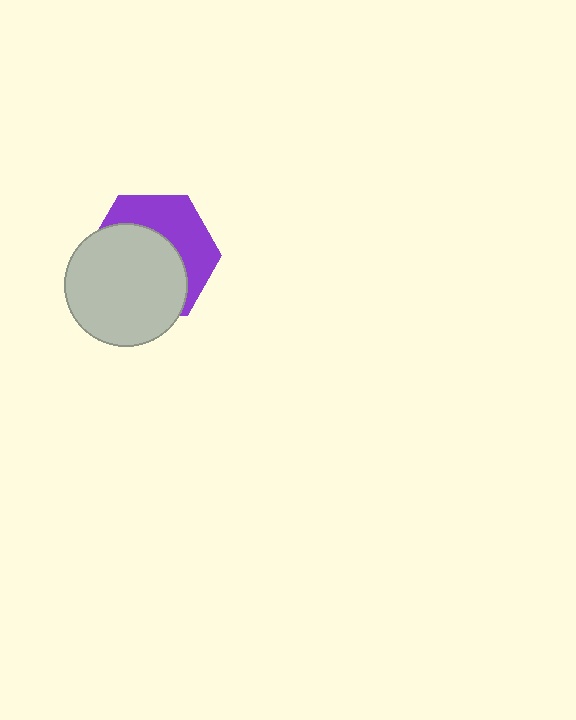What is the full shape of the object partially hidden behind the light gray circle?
The partially hidden object is a purple hexagon.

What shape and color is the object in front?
The object in front is a light gray circle.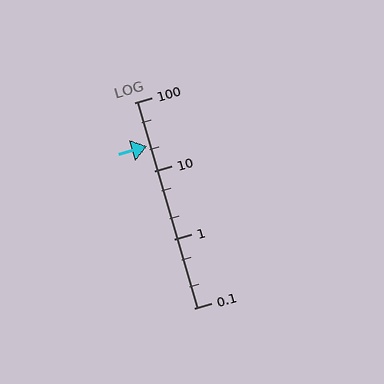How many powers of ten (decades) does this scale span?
The scale spans 3 decades, from 0.1 to 100.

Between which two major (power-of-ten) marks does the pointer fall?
The pointer is between 10 and 100.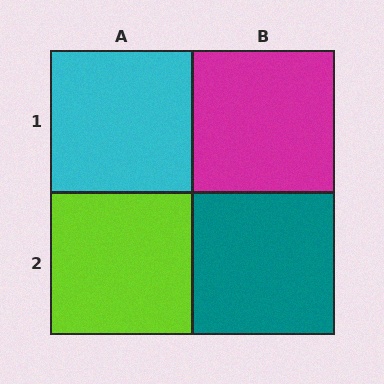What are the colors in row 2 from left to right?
Lime, teal.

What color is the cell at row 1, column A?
Cyan.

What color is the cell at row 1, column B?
Magenta.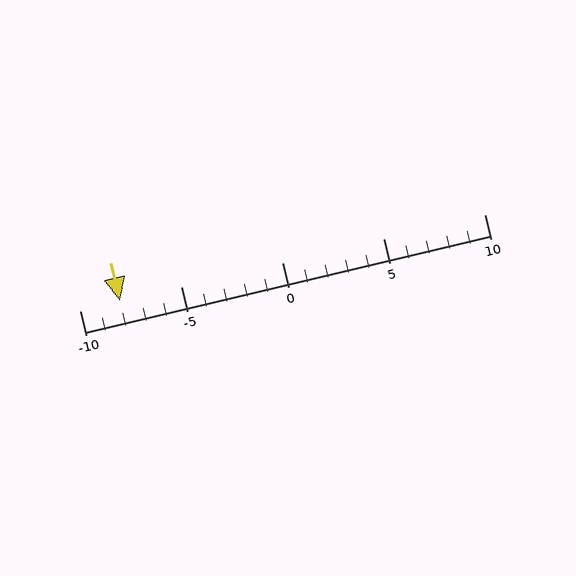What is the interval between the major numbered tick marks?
The major tick marks are spaced 5 units apart.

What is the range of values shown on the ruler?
The ruler shows values from -10 to 10.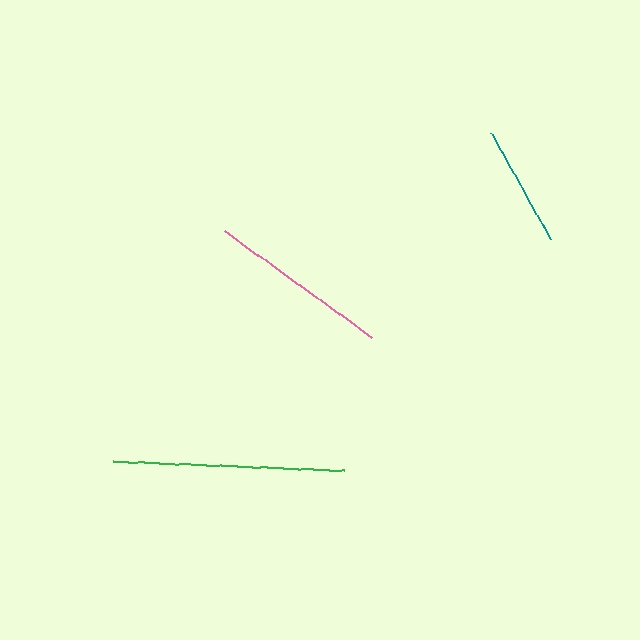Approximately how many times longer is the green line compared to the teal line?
The green line is approximately 1.9 times the length of the teal line.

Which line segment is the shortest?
The teal line is the shortest at approximately 122 pixels.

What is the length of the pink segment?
The pink segment is approximately 182 pixels long.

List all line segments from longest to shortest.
From longest to shortest: green, pink, teal.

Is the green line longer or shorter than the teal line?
The green line is longer than the teal line.